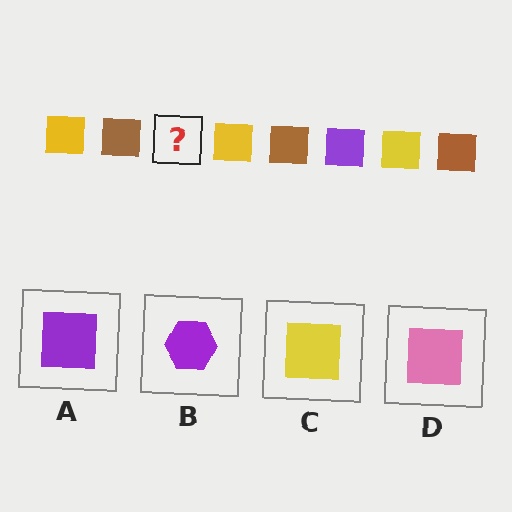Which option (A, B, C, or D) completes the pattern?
A.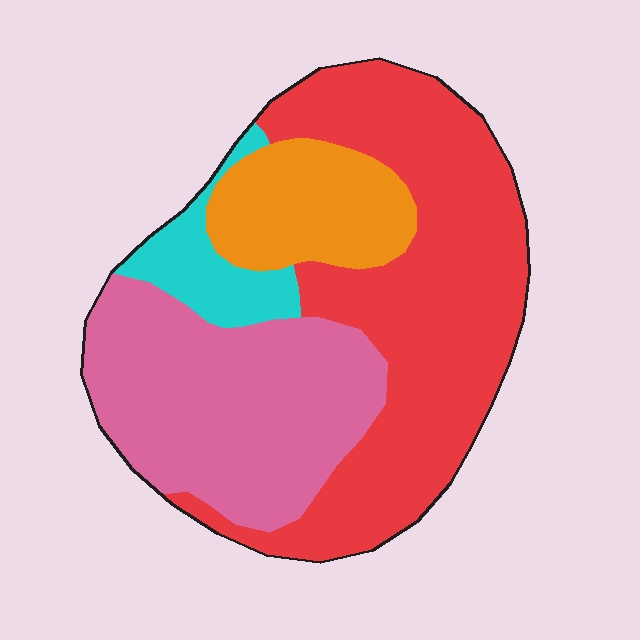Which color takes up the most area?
Red, at roughly 45%.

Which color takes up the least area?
Cyan, at roughly 10%.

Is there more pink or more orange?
Pink.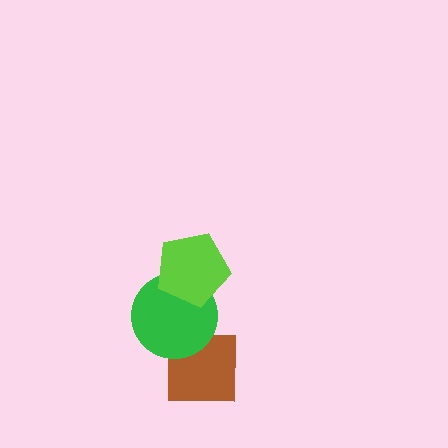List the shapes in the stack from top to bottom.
From top to bottom: the lime pentagon, the green circle, the brown square.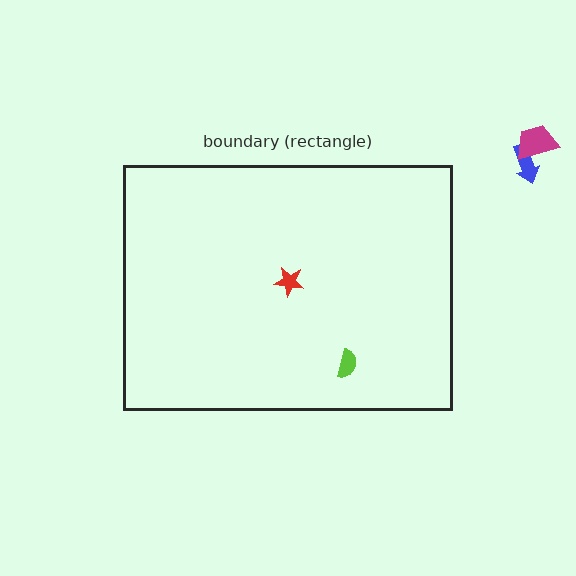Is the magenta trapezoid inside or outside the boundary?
Outside.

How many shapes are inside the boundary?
2 inside, 2 outside.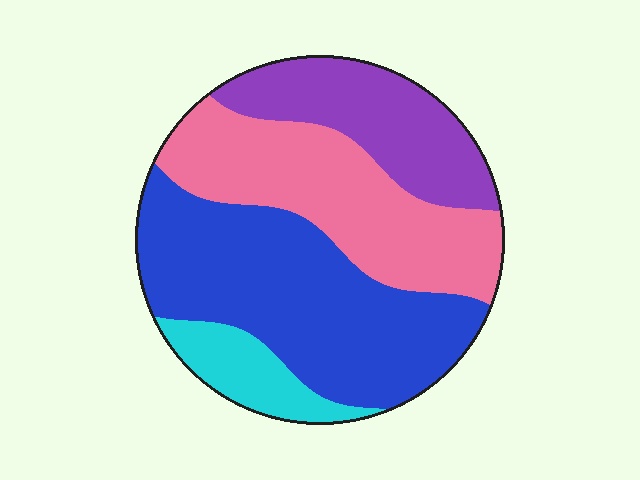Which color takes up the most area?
Blue, at roughly 40%.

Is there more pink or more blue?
Blue.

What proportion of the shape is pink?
Pink takes up about one third (1/3) of the shape.